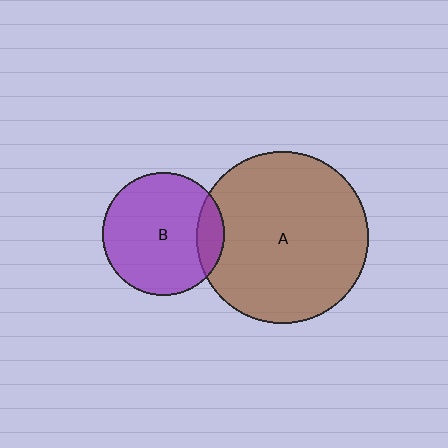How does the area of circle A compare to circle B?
Approximately 2.0 times.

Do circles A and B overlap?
Yes.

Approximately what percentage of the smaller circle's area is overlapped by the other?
Approximately 15%.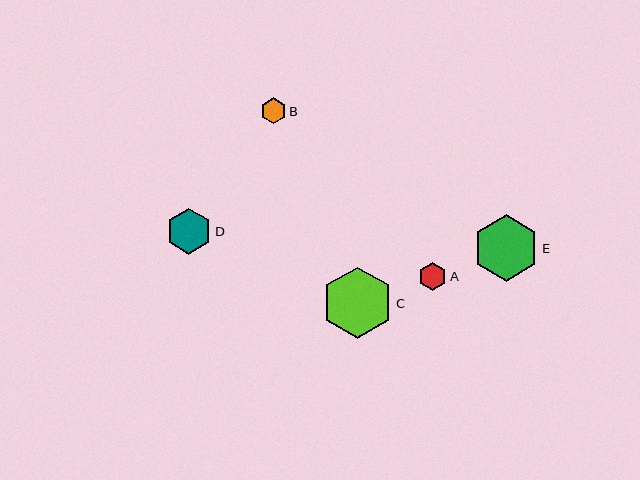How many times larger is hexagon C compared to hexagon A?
Hexagon C is approximately 2.6 times the size of hexagon A.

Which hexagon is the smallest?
Hexagon B is the smallest with a size of approximately 25 pixels.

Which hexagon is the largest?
Hexagon C is the largest with a size of approximately 71 pixels.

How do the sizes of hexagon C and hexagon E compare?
Hexagon C and hexagon E are approximately the same size.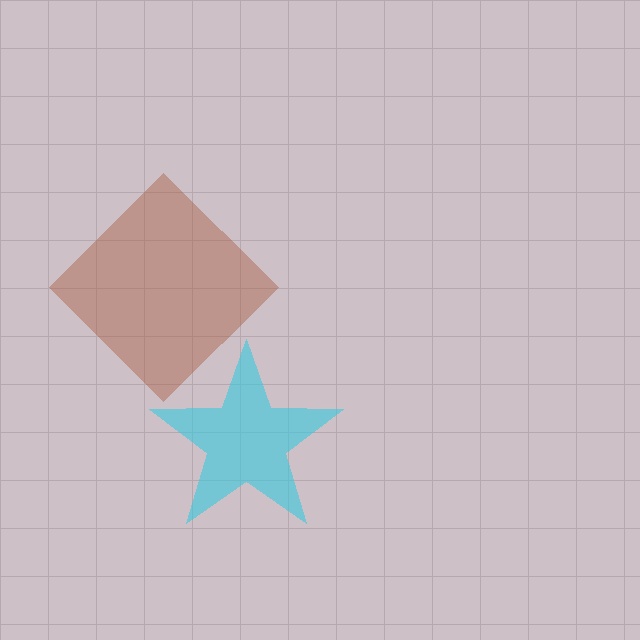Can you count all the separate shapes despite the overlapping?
Yes, there are 2 separate shapes.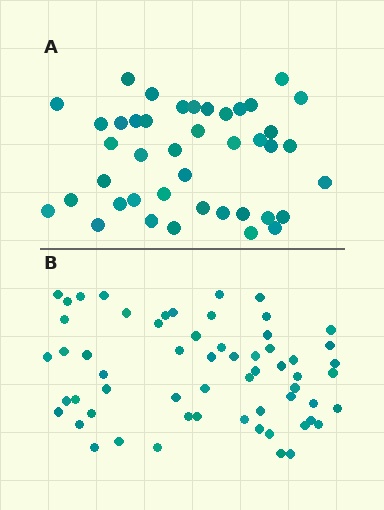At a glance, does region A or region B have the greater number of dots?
Region B (the bottom region) has more dots.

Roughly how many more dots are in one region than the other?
Region B has approximately 20 more dots than region A.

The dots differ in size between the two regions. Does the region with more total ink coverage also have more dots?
No. Region A has more total ink coverage because its dots are larger, but region B actually contains more individual dots. Total area can be misleading — the number of items is what matters here.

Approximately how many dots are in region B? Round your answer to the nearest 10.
About 60 dots.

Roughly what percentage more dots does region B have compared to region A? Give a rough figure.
About 45% more.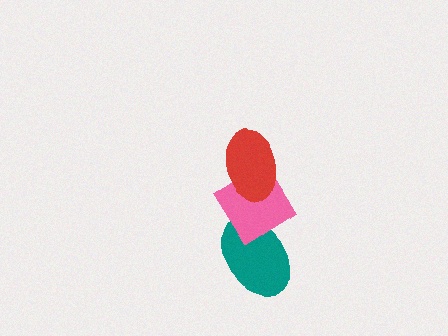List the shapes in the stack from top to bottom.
From top to bottom: the red ellipse, the pink diamond, the teal ellipse.